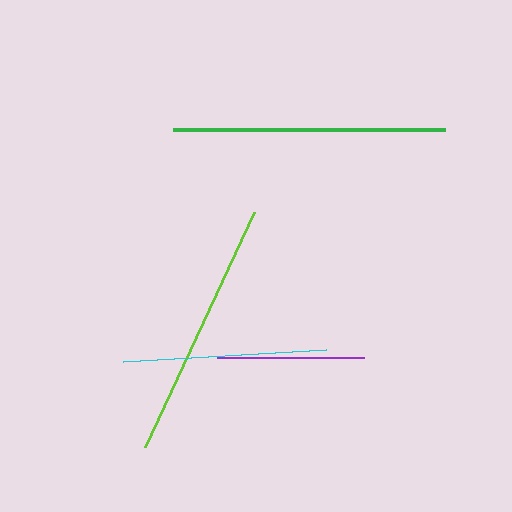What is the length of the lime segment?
The lime segment is approximately 259 pixels long.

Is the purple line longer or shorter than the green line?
The green line is longer than the purple line.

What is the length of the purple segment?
The purple segment is approximately 147 pixels long.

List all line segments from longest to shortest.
From longest to shortest: green, lime, cyan, purple.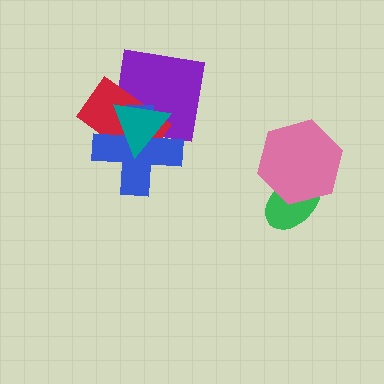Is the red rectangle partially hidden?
Yes, it is partially covered by another shape.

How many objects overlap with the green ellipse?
1 object overlaps with the green ellipse.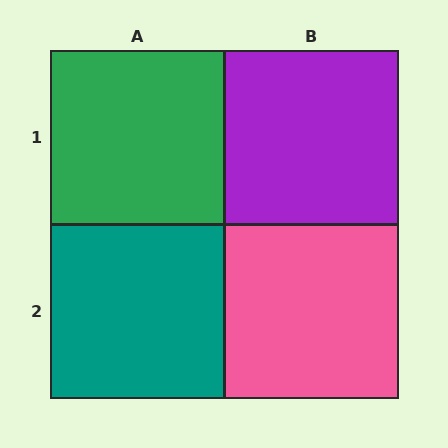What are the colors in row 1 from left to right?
Green, purple.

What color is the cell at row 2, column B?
Pink.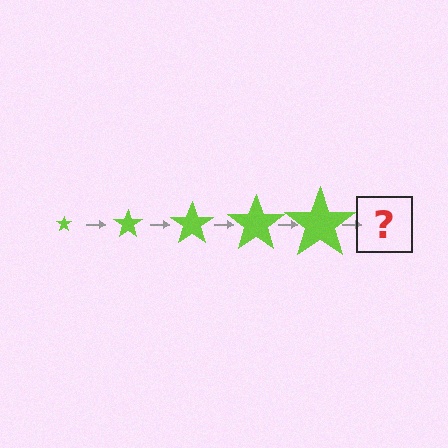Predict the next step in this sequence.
The next step is a lime star, larger than the previous one.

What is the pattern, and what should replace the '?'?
The pattern is that the star gets progressively larger each step. The '?' should be a lime star, larger than the previous one.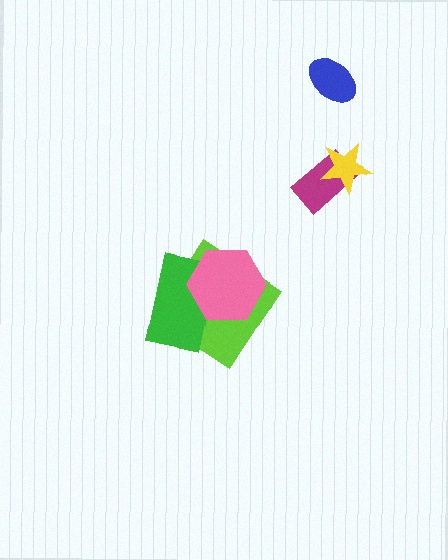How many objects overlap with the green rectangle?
2 objects overlap with the green rectangle.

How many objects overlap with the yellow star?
1 object overlaps with the yellow star.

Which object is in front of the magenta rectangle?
The yellow star is in front of the magenta rectangle.